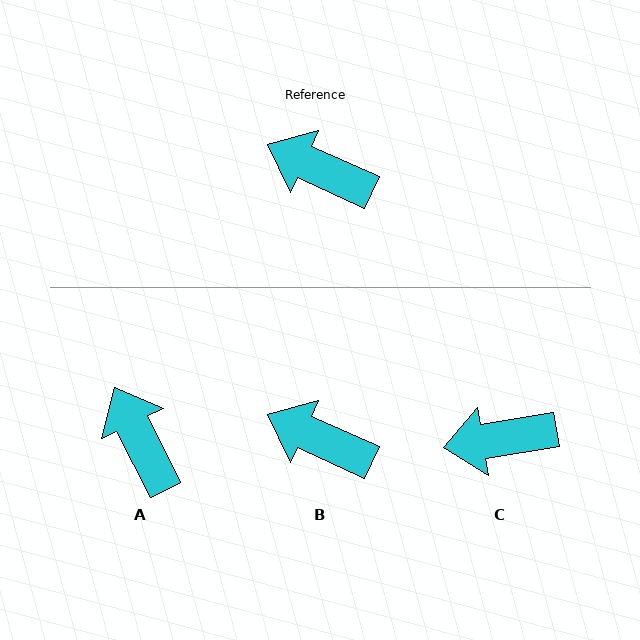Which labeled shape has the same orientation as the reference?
B.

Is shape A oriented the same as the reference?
No, it is off by about 39 degrees.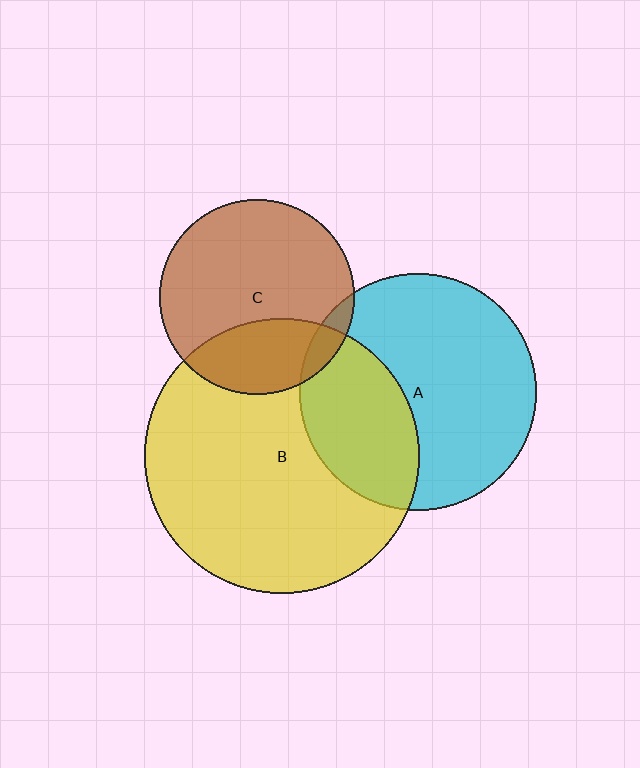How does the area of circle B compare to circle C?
Approximately 2.0 times.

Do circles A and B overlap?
Yes.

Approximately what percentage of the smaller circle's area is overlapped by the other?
Approximately 35%.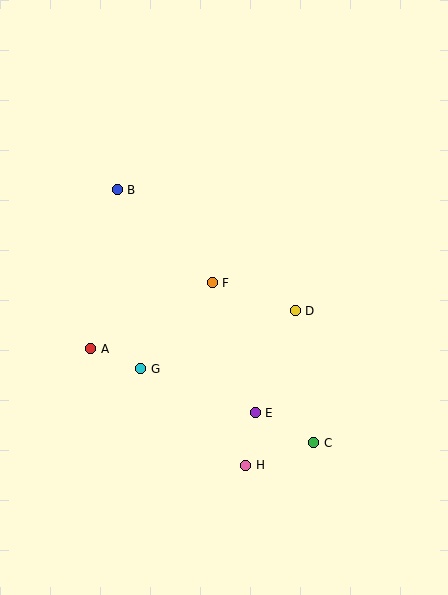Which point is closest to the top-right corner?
Point D is closest to the top-right corner.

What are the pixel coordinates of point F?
Point F is at (212, 283).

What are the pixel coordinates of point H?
Point H is at (246, 465).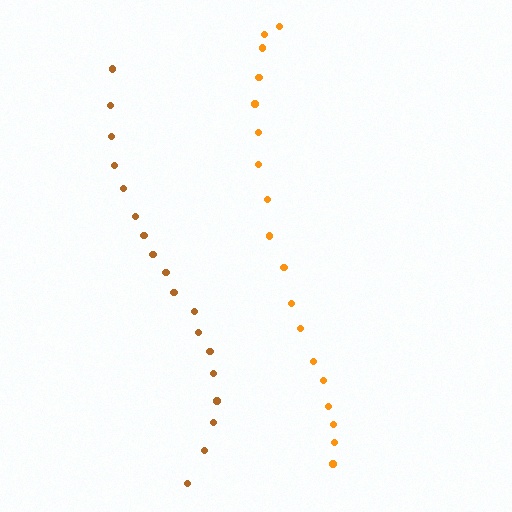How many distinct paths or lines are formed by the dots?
There are 2 distinct paths.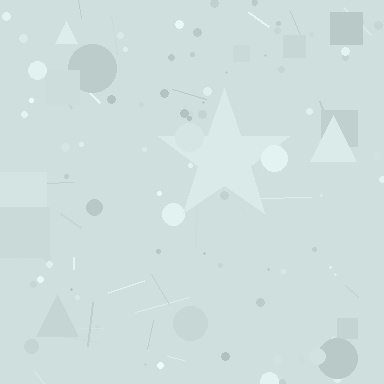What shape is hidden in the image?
A star is hidden in the image.